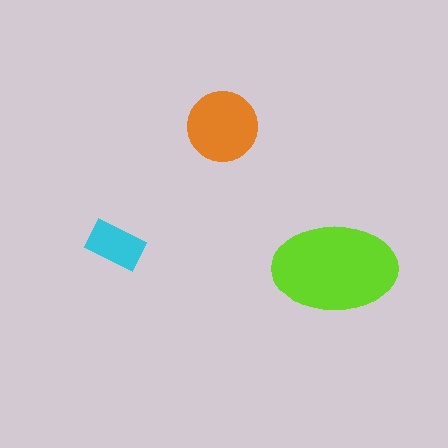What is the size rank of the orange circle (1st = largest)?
2nd.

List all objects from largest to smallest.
The lime ellipse, the orange circle, the cyan rectangle.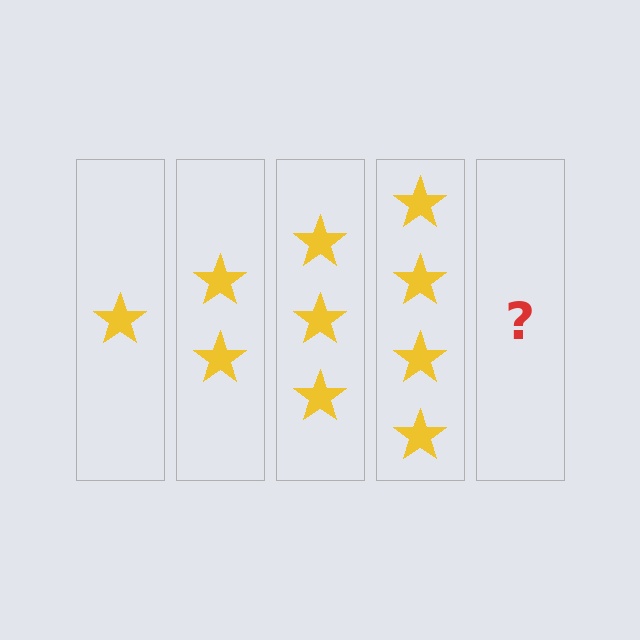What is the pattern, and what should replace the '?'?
The pattern is that each step adds one more star. The '?' should be 5 stars.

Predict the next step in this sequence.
The next step is 5 stars.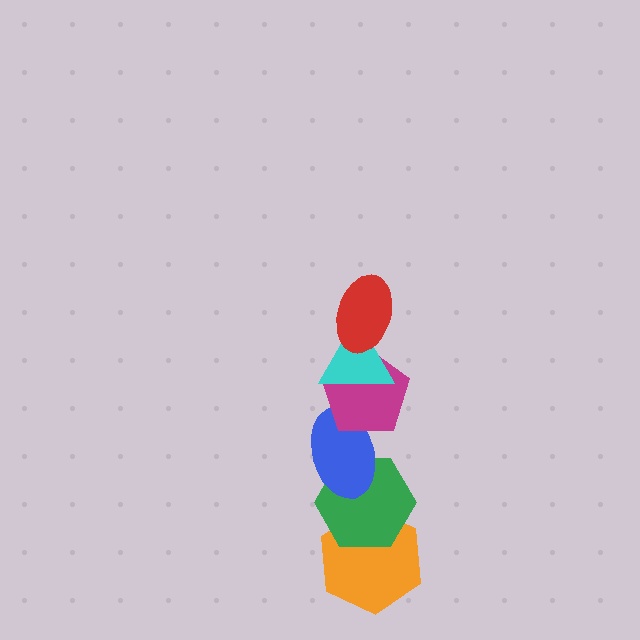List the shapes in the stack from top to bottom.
From top to bottom: the red ellipse, the cyan triangle, the magenta pentagon, the blue ellipse, the green hexagon, the orange hexagon.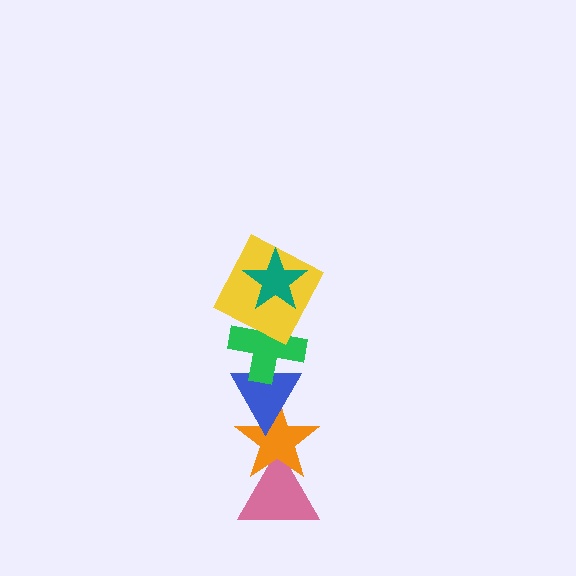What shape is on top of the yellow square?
The teal star is on top of the yellow square.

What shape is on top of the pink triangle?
The orange star is on top of the pink triangle.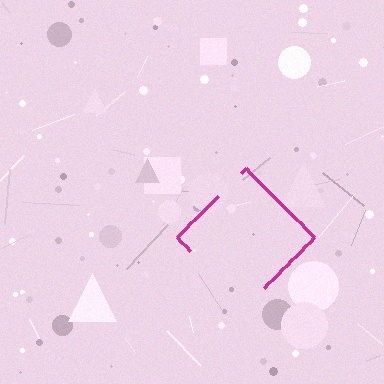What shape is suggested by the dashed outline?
The dashed outline suggests a diamond.